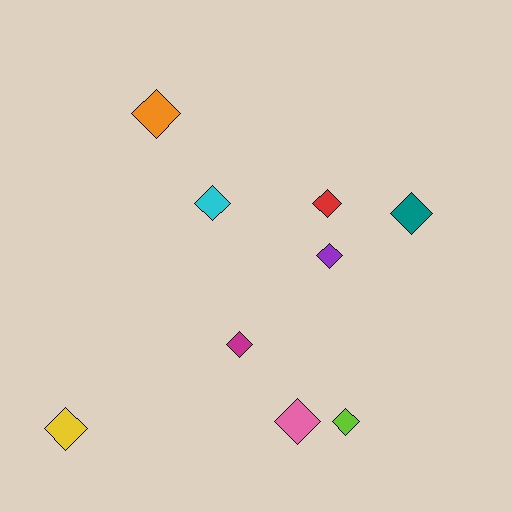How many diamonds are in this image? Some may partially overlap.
There are 9 diamonds.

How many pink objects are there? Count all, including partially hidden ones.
There is 1 pink object.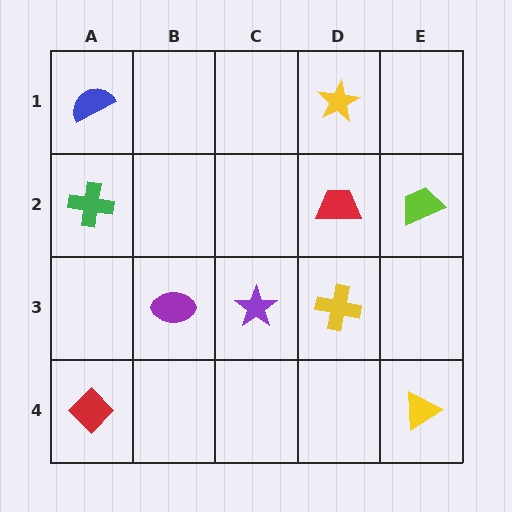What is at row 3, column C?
A purple star.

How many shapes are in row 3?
3 shapes.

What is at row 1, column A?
A blue semicircle.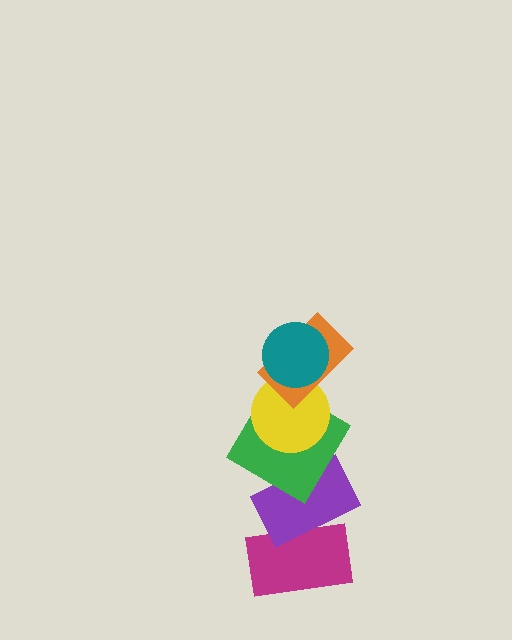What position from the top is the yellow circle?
The yellow circle is 3rd from the top.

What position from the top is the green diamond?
The green diamond is 4th from the top.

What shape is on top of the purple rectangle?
The green diamond is on top of the purple rectangle.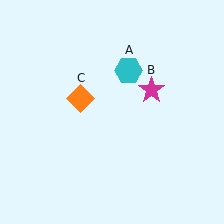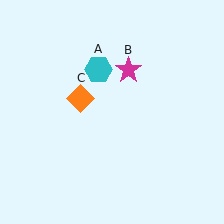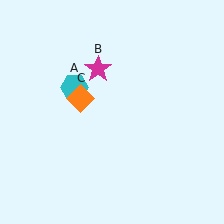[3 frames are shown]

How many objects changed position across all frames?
2 objects changed position: cyan hexagon (object A), magenta star (object B).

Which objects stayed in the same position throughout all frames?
Orange diamond (object C) remained stationary.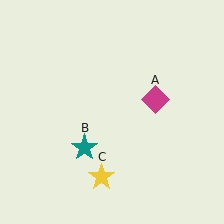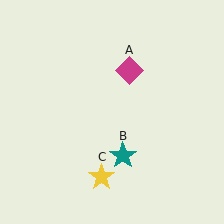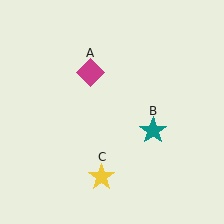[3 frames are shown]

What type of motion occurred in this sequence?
The magenta diamond (object A), teal star (object B) rotated counterclockwise around the center of the scene.